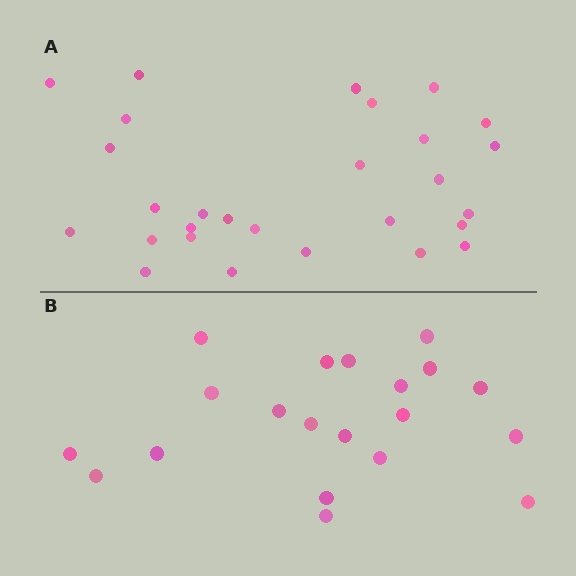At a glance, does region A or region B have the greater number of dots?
Region A (the top region) has more dots.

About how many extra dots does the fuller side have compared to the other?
Region A has roughly 8 or so more dots than region B.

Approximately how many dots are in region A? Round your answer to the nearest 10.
About 30 dots. (The exact count is 28, which rounds to 30.)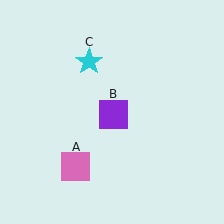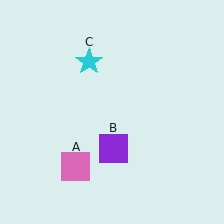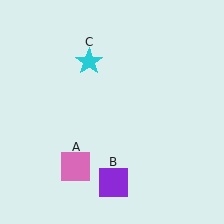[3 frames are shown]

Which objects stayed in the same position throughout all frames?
Pink square (object A) and cyan star (object C) remained stationary.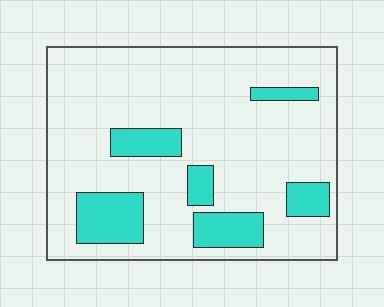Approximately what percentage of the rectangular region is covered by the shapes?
Approximately 20%.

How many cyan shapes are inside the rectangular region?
6.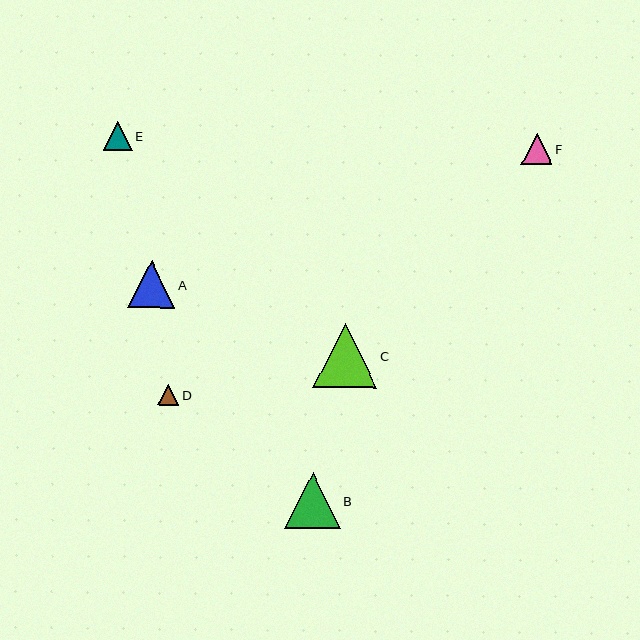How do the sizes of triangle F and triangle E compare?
Triangle F and triangle E are approximately the same size.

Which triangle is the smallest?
Triangle D is the smallest with a size of approximately 21 pixels.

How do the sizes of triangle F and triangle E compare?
Triangle F and triangle E are approximately the same size.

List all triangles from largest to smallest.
From largest to smallest: C, B, A, F, E, D.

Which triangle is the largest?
Triangle C is the largest with a size of approximately 63 pixels.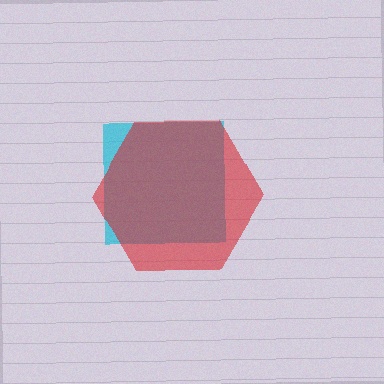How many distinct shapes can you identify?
There are 2 distinct shapes: a cyan square, a red hexagon.